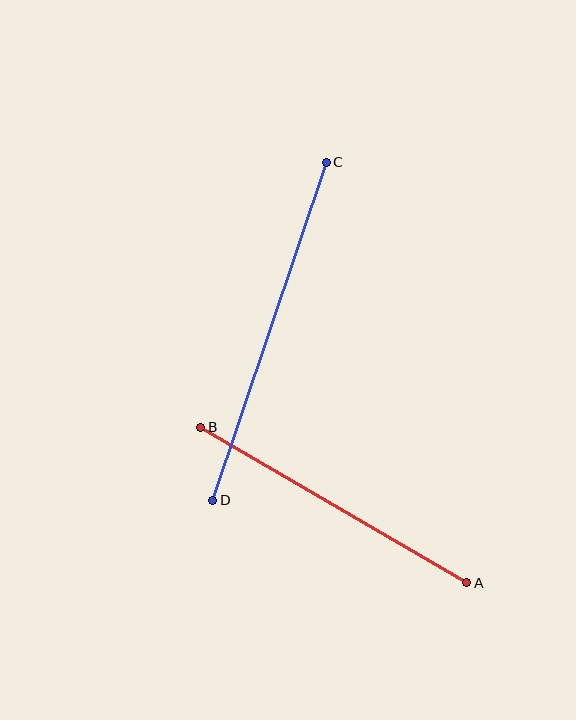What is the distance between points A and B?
The distance is approximately 308 pixels.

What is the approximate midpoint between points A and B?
The midpoint is at approximately (334, 505) pixels.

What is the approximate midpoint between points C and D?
The midpoint is at approximately (269, 331) pixels.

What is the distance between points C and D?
The distance is approximately 356 pixels.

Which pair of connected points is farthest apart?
Points C and D are farthest apart.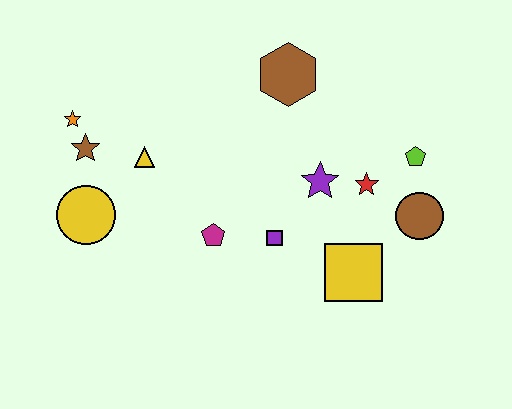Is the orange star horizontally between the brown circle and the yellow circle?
No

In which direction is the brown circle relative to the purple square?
The brown circle is to the right of the purple square.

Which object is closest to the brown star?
The orange star is closest to the brown star.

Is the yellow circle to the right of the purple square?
No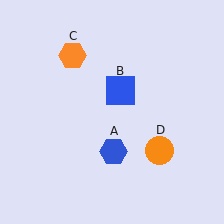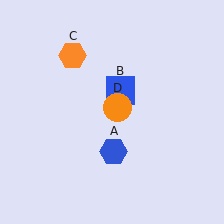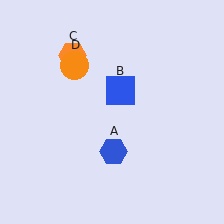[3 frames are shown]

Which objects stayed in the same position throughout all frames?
Blue hexagon (object A) and blue square (object B) and orange hexagon (object C) remained stationary.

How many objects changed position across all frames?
1 object changed position: orange circle (object D).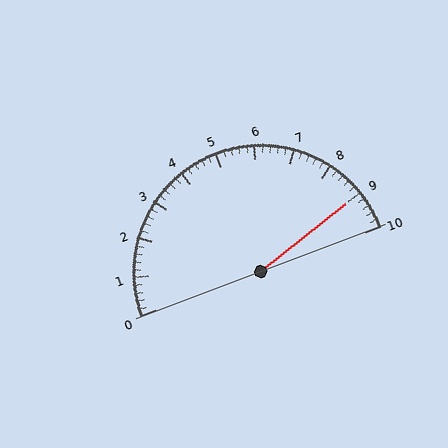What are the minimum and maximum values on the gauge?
The gauge ranges from 0 to 10.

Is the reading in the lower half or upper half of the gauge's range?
The reading is in the upper half of the range (0 to 10).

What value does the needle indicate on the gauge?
The needle indicates approximately 9.0.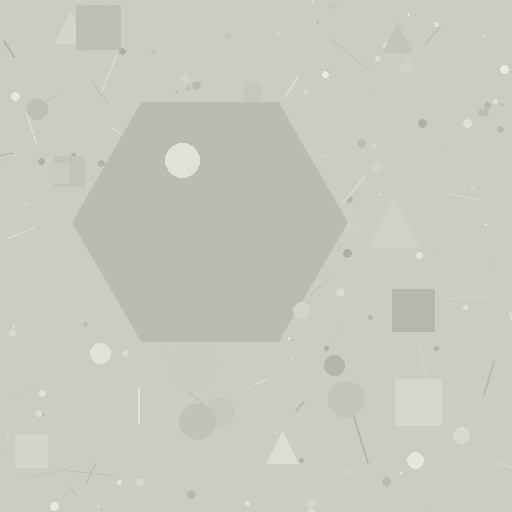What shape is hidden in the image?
A hexagon is hidden in the image.